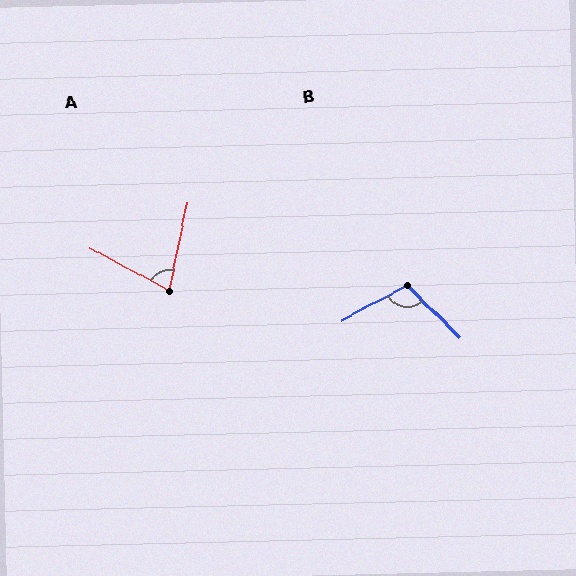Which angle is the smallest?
A, at approximately 73 degrees.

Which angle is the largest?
B, at approximately 107 degrees.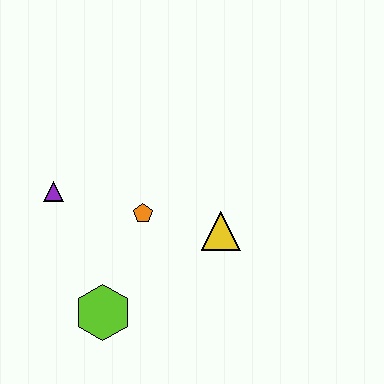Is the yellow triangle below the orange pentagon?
Yes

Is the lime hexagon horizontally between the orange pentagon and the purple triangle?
Yes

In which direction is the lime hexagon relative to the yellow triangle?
The lime hexagon is to the left of the yellow triangle.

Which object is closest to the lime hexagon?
The orange pentagon is closest to the lime hexagon.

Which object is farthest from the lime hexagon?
The yellow triangle is farthest from the lime hexagon.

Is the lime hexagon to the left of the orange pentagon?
Yes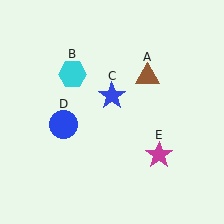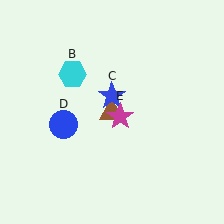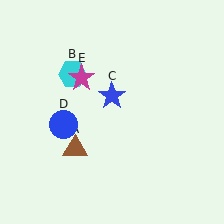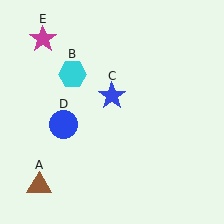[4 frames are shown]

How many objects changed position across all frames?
2 objects changed position: brown triangle (object A), magenta star (object E).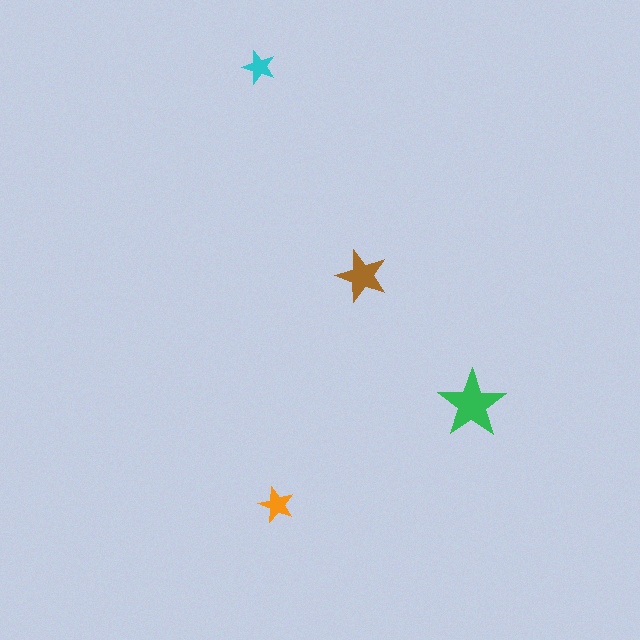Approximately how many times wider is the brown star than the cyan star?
About 1.5 times wider.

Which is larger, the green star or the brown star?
The green one.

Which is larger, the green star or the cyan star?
The green one.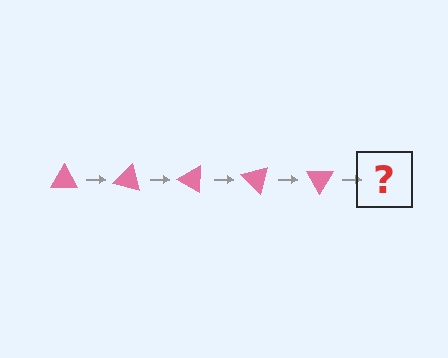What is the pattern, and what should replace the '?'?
The pattern is that the triangle rotates 15 degrees each step. The '?' should be a pink triangle rotated 75 degrees.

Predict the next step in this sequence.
The next step is a pink triangle rotated 75 degrees.